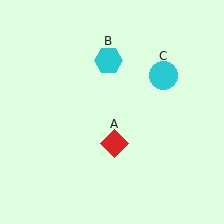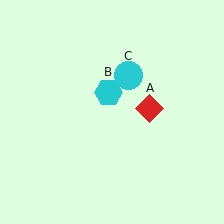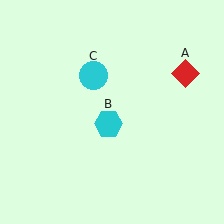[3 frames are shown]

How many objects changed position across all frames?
3 objects changed position: red diamond (object A), cyan hexagon (object B), cyan circle (object C).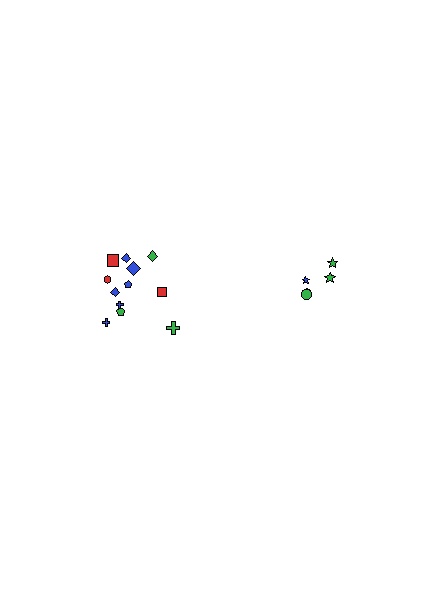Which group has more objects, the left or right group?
The left group.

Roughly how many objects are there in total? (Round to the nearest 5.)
Roughly 15 objects in total.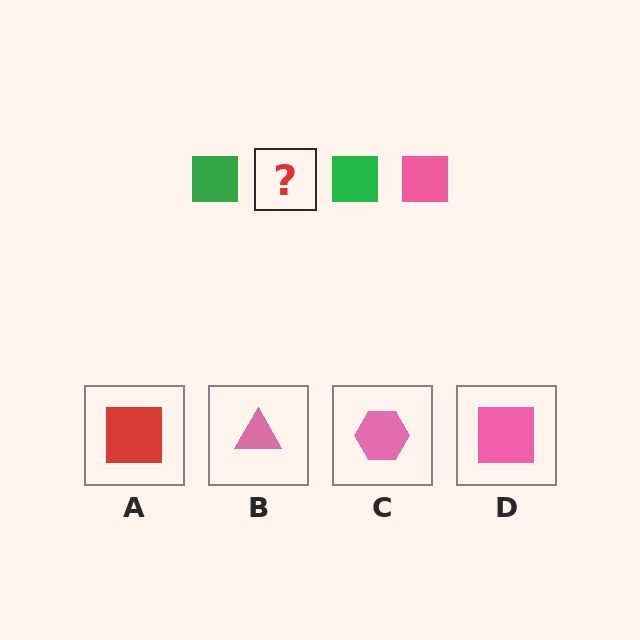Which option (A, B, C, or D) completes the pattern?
D.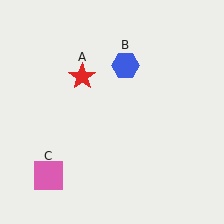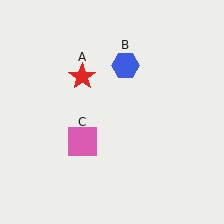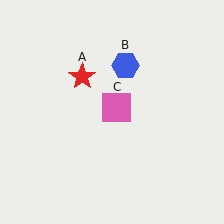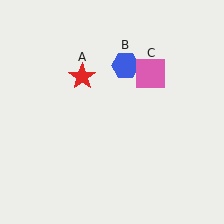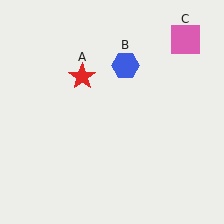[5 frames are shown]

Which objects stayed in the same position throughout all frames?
Red star (object A) and blue hexagon (object B) remained stationary.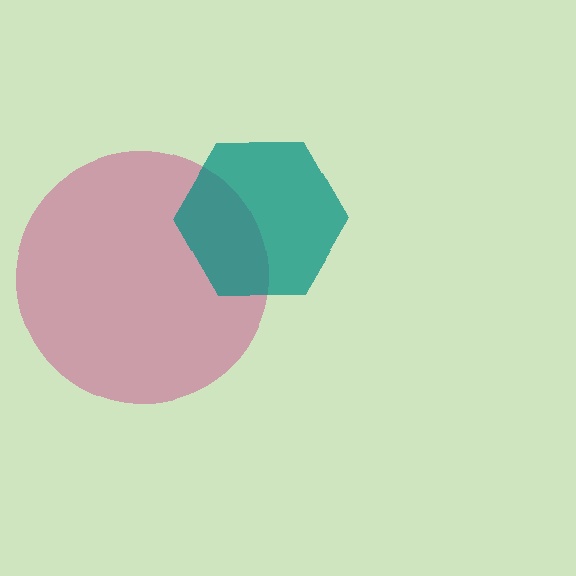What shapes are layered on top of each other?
The layered shapes are: a magenta circle, a teal hexagon.